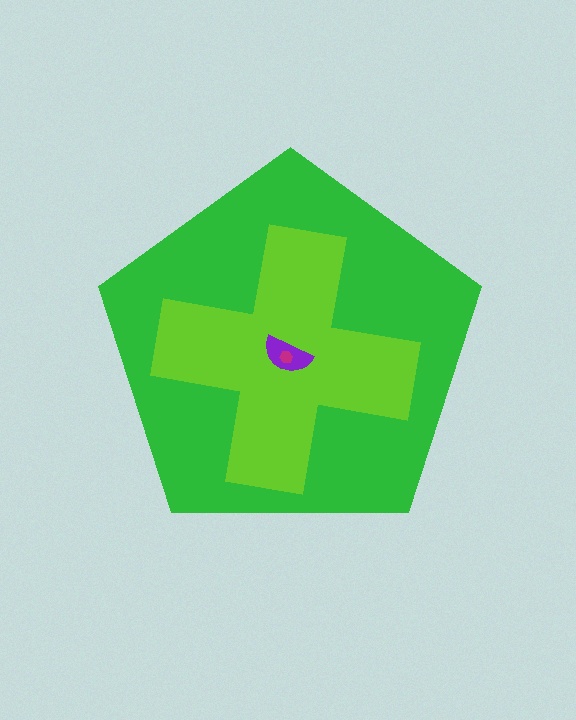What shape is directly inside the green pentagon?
The lime cross.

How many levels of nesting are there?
4.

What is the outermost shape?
The green pentagon.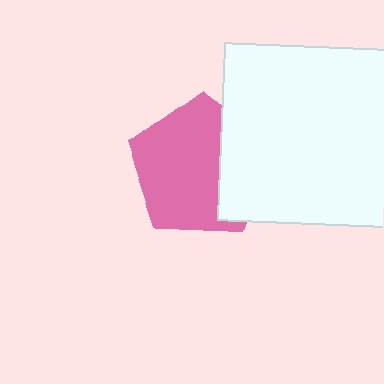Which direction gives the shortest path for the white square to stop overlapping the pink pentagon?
Moving right gives the shortest separation.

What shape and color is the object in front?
The object in front is a white square.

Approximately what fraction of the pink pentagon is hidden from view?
Roughly 31% of the pink pentagon is hidden behind the white square.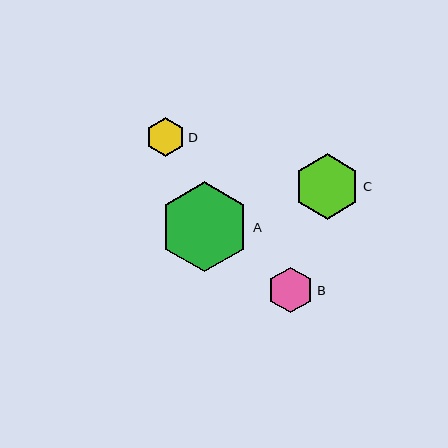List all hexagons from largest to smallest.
From largest to smallest: A, C, B, D.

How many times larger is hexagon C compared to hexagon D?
Hexagon C is approximately 1.7 times the size of hexagon D.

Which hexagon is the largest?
Hexagon A is the largest with a size of approximately 90 pixels.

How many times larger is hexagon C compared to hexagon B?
Hexagon C is approximately 1.4 times the size of hexagon B.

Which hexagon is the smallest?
Hexagon D is the smallest with a size of approximately 39 pixels.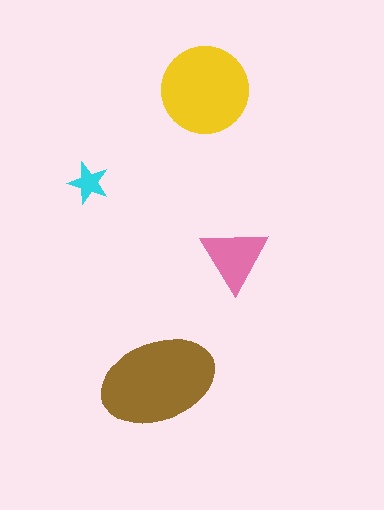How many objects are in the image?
There are 4 objects in the image.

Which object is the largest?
The brown ellipse.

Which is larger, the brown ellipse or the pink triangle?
The brown ellipse.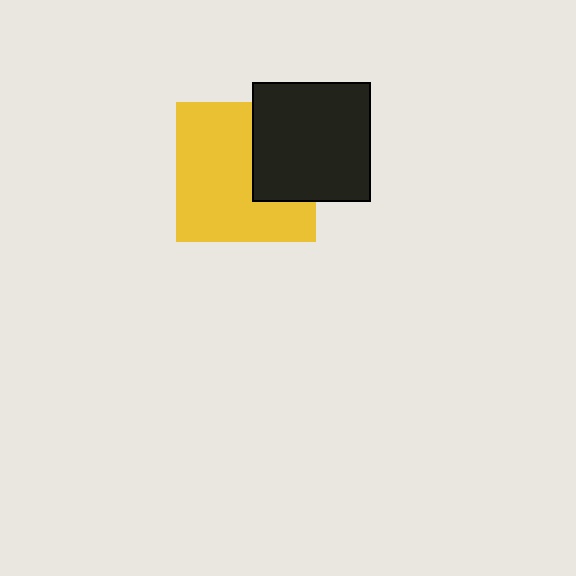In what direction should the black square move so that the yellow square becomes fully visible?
The black square should move right. That is the shortest direction to clear the overlap and leave the yellow square fully visible.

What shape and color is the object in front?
The object in front is a black square.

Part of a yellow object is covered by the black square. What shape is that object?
It is a square.